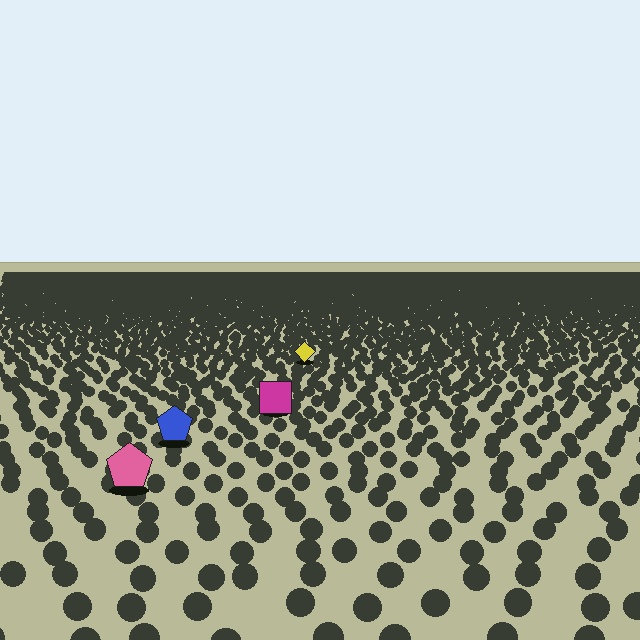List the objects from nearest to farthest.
From nearest to farthest: the pink pentagon, the blue pentagon, the magenta square, the yellow diamond.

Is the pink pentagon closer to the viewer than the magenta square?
Yes. The pink pentagon is closer — you can tell from the texture gradient: the ground texture is coarser near it.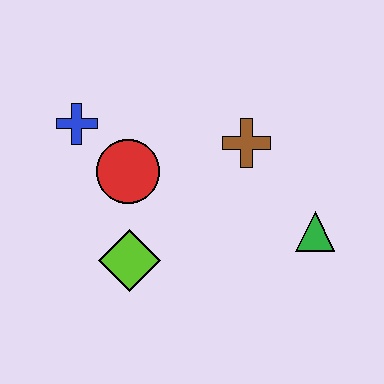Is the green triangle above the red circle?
No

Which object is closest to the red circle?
The blue cross is closest to the red circle.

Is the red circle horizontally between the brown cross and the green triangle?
No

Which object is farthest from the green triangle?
The blue cross is farthest from the green triangle.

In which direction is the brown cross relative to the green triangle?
The brown cross is above the green triangle.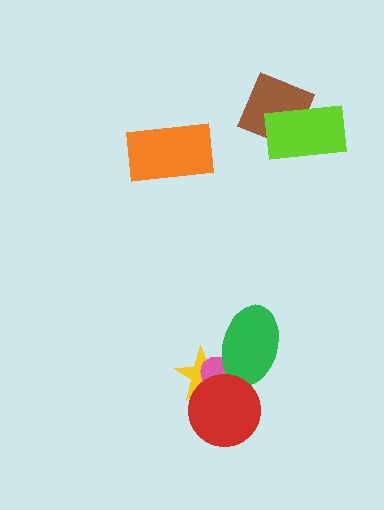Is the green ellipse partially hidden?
Yes, it is partially covered by another shape.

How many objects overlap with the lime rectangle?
1 object overlaps with the lime rectangle.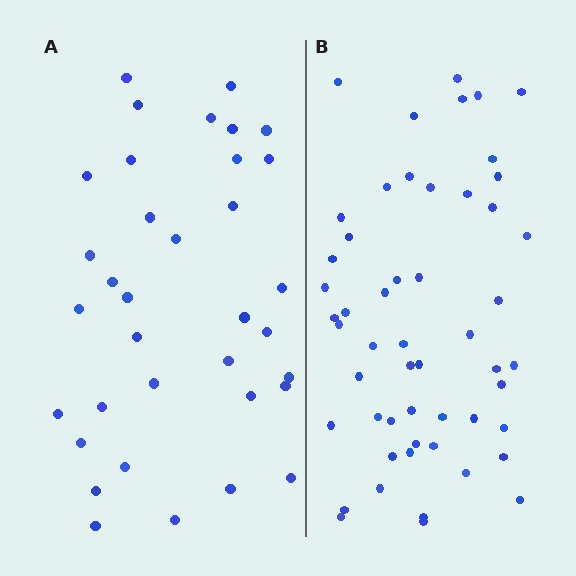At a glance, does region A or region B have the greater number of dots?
Region B (the right region) has more dots.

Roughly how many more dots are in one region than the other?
Region B has approximately 20 more dots than region A.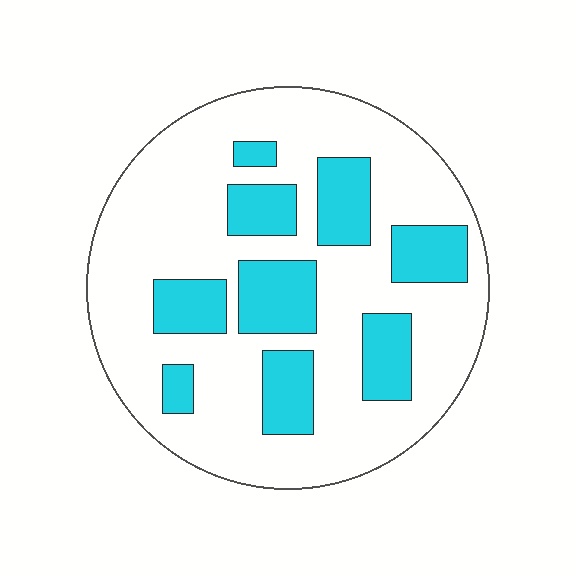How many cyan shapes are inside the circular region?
9.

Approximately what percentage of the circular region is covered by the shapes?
Approximately 25%.